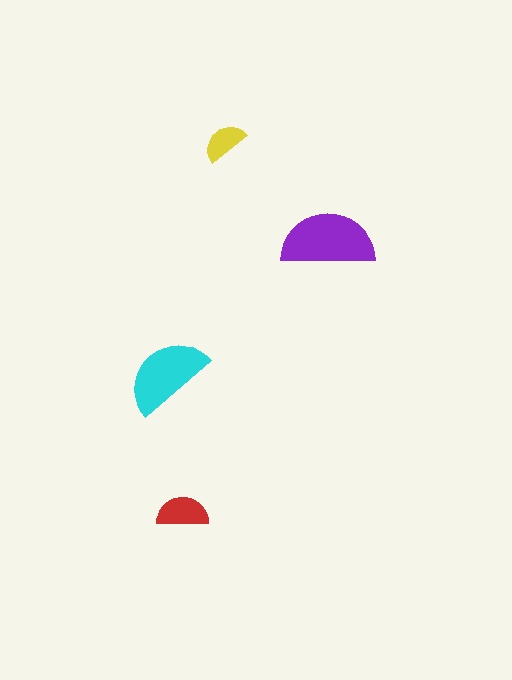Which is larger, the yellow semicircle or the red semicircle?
The red one.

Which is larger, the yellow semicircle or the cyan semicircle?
The cyan one.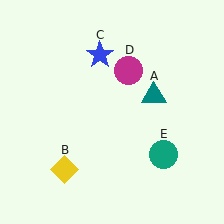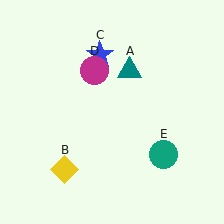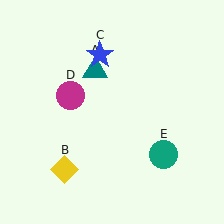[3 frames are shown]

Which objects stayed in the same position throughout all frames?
Yellow diamond (object B) and blue star (object C) and teal circle (object E) remained stationary.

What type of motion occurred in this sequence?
The teal triangle (object A), magenta circle (object D) rotated counterclockwise around the center of the scene.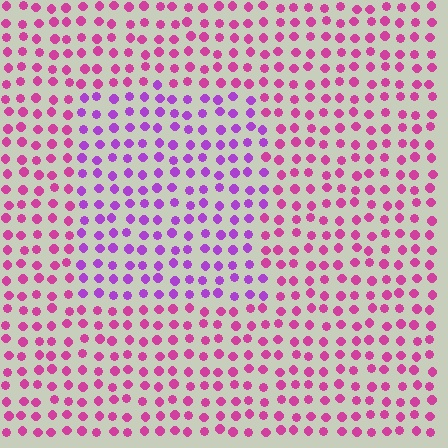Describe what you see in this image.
The image is filled with small magenta elements in a uniform arrangement. A rectangle-shaped region is visible where the elements are tinted to a slightly different hue, forming a subtle color boundary.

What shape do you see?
I see a rectangle.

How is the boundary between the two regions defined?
The boundary is defined purely by a slight shift in hue (about 37 degrees). Spacing, size, and orientation are identical on both sides.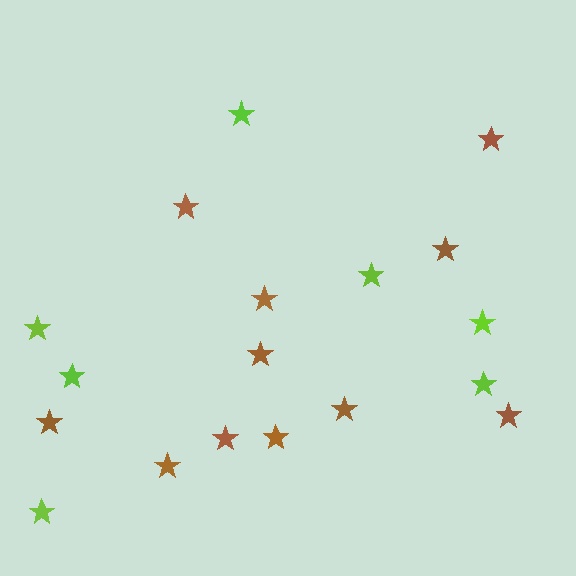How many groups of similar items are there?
There are 2 groups: one group of brown stars (11) and one group of lime stars (7).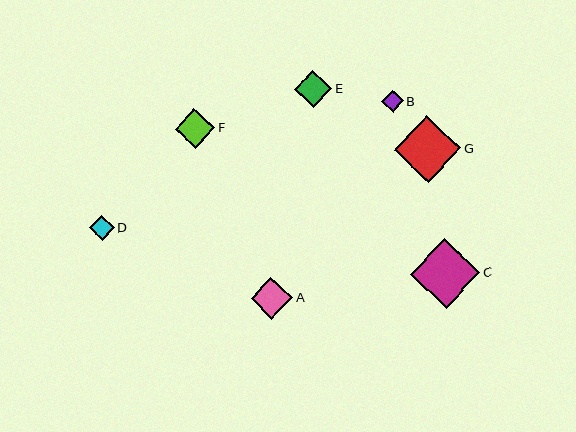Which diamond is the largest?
Diamond C is the largest with a size of approximately 69 pixels.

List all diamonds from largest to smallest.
From largest to smallest: C, G, A, F, E, D, B.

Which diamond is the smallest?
Diamond B is the smallest with a size of approximately 22 pixels.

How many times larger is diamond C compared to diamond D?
Diamond C is approximately 2.8 times the size of diamond D.